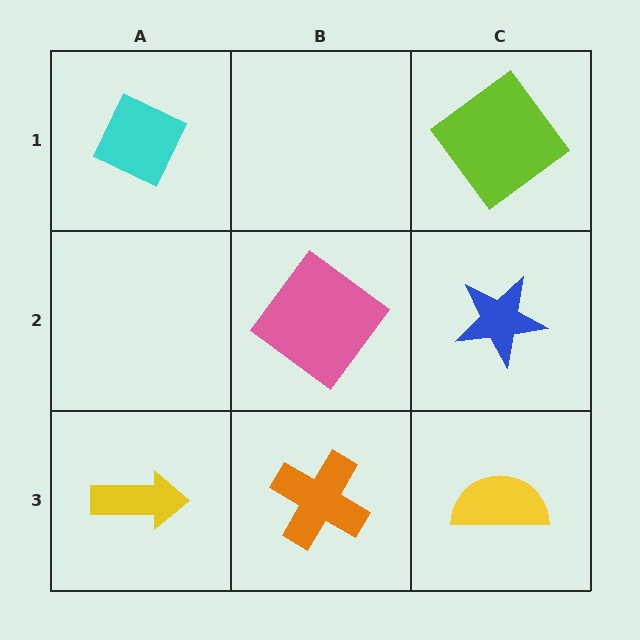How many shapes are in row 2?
2 shapes.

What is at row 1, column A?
A cyan diamond.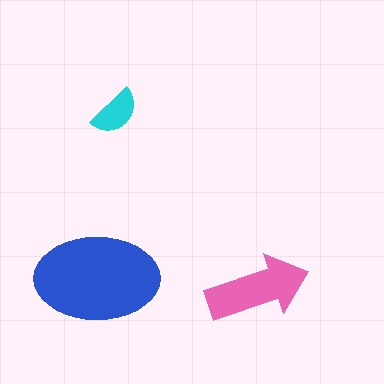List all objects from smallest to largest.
The cyan semicircle, the pink arrow, the blue ellipse.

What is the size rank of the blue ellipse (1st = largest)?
1st.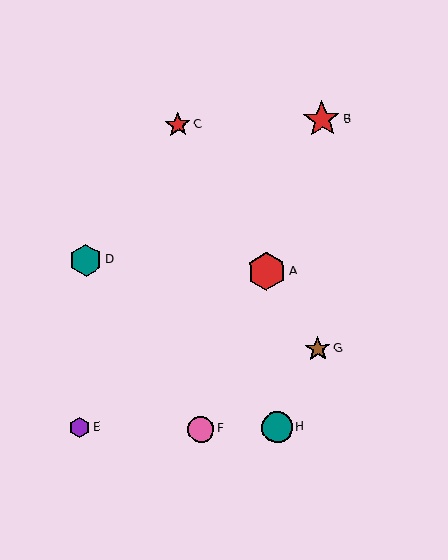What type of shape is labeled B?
Shape B is a red star.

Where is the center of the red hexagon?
The center of the red hexagon is at (267, 271).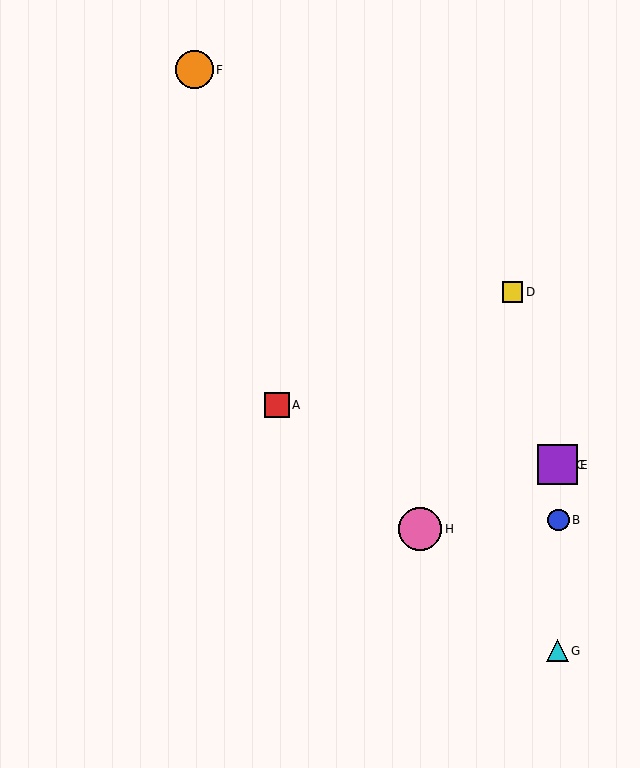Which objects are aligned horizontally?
Objects C, E are aligned horizontally.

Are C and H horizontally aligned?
No, C is at y≈465 and H is at y≈529.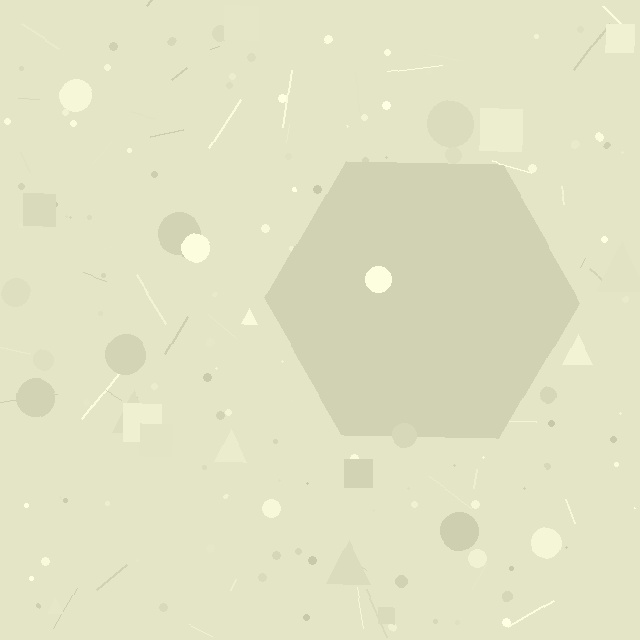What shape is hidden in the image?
A hexagon is hidden in the image.